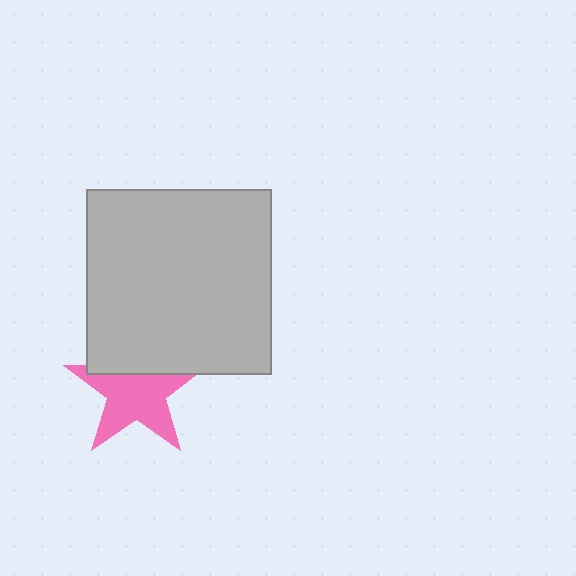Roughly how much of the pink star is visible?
Most of it is visible (roughly 67%).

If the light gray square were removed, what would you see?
You would see the complete pink star.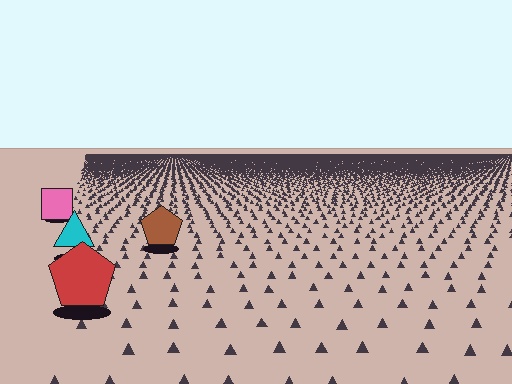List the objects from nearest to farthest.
From nearest to farthest: the red pentagon, the cyan triangle, the brown pentagon, the pink square.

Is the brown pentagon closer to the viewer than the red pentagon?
No. The red pentagon is closer — you can tell from the texture gradient: the ground texture is coarser near it.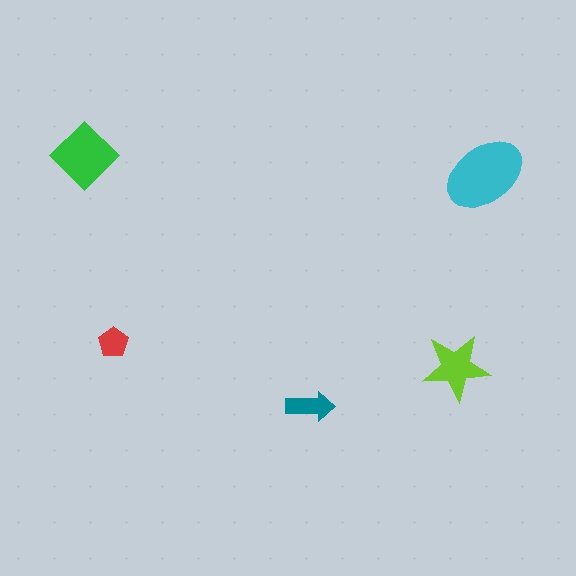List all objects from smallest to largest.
The red pentagon, the teal arrow, the lime star, the green diamond, the cyan ellipse.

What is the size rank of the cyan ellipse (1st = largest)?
1st.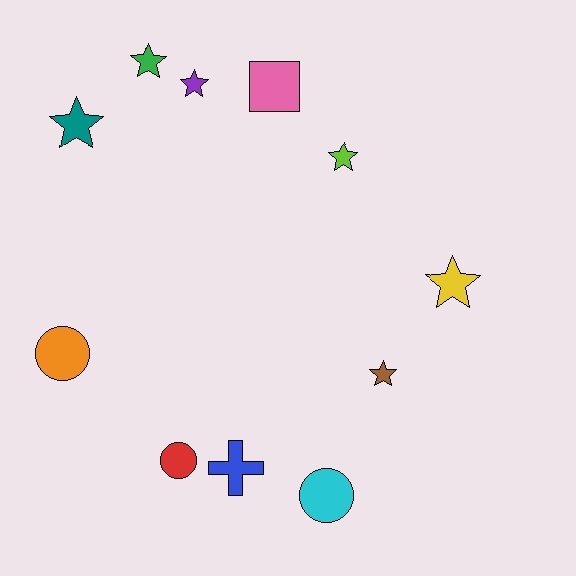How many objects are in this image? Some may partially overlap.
There are 11 objects.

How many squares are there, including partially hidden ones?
There is 1 square.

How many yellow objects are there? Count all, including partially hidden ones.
There is 1 yellow object.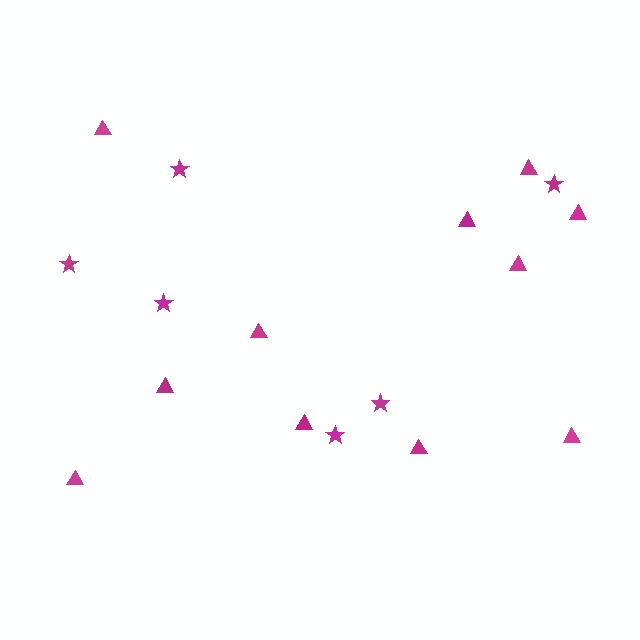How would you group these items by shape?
There are 2 groups: one group of stars (6) and one group of triangles (11).